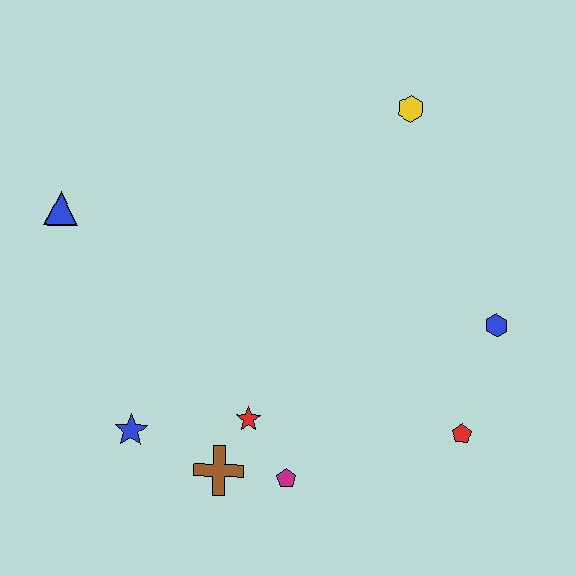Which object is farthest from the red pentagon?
The blue triangle is farthest from the red pentagon.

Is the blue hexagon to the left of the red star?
No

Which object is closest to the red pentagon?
The blue hexagon is closest to the red pentagon.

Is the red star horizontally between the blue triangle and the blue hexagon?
Yes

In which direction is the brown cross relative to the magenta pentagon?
The brown cross is to the left of the magenta pentagon.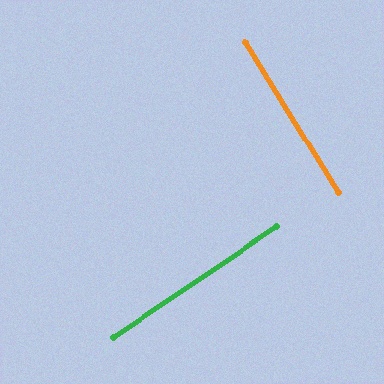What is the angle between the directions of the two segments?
Approximately 88 degrees.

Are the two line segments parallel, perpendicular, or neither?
Perpendicular — they meet at approximately 88°.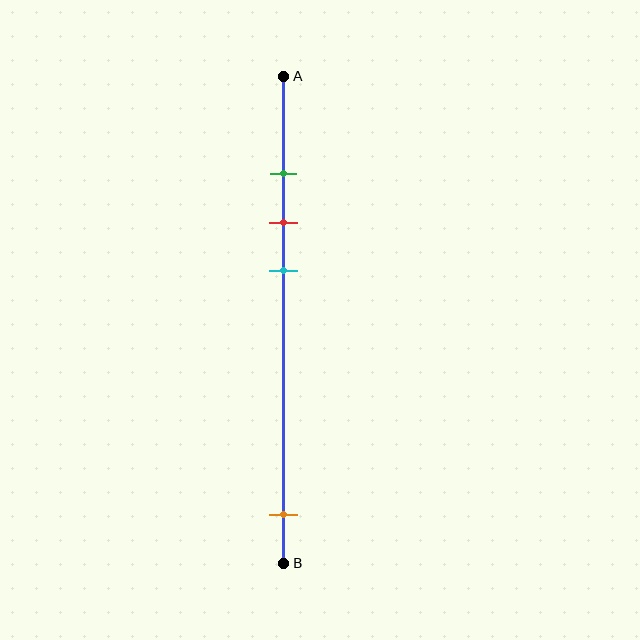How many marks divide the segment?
There are 4 marks dividing the segment.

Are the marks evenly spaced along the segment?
No, the marks are not evenly spaced.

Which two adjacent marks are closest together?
The green and red marks are the closest adjacent pair.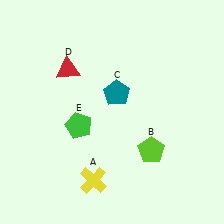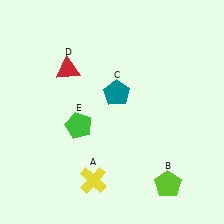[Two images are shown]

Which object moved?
The lime pentagon (B) moved down.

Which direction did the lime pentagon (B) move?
The lime pentagon (B) moved down.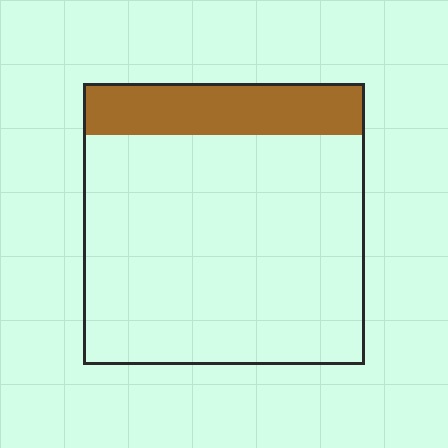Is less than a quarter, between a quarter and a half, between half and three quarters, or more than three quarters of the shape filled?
Less than a quarter.